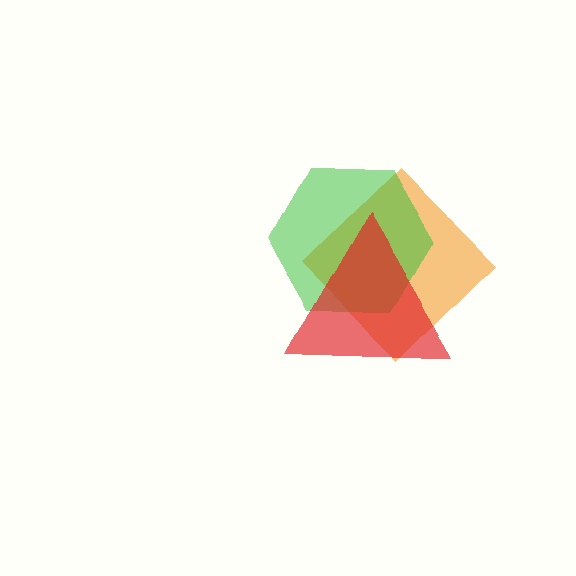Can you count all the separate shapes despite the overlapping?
Yes, there are 3 separate shapes.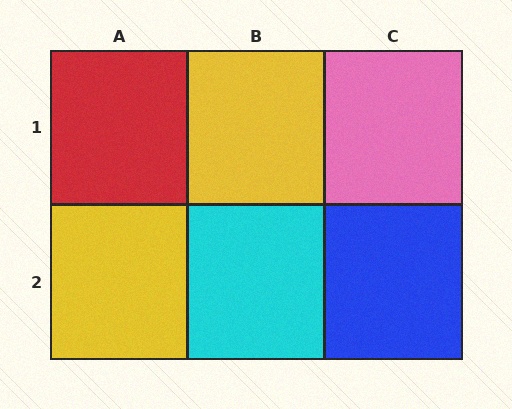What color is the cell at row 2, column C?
Blue.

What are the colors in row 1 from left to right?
Red, yellow, pink.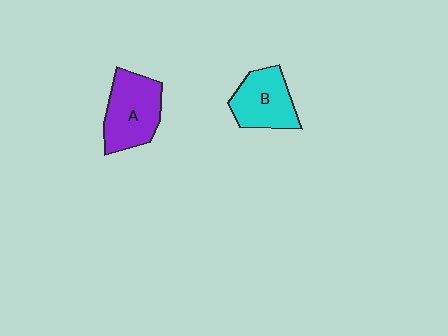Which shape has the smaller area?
Shape B (cyan).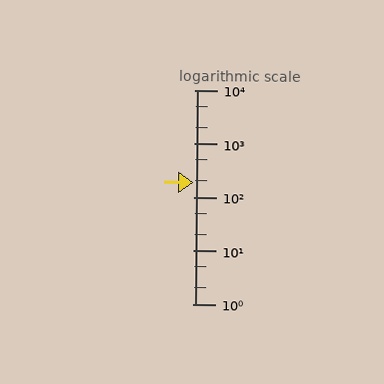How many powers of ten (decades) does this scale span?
The scale spans 4 decades, from 1 to 10000.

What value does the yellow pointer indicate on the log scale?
The pointer indicates approximately 190.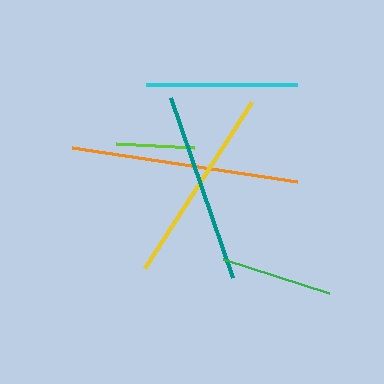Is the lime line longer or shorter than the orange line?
The orange line is longer than the lime line.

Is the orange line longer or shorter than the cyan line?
The orange line is longer than the cyan line.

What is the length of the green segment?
The green segment is approximately 111 pixels long.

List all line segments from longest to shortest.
From longest to shortest: orange, yellow, teal, cyan, green, lime.